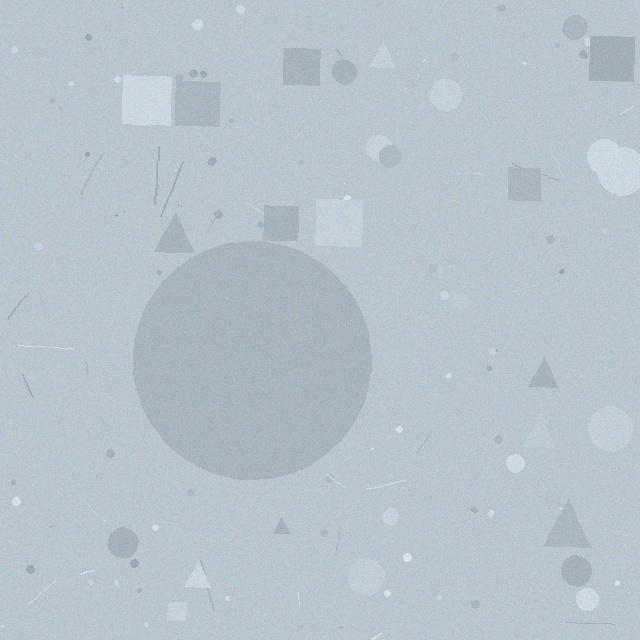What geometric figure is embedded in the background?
A circle is embedded in the background.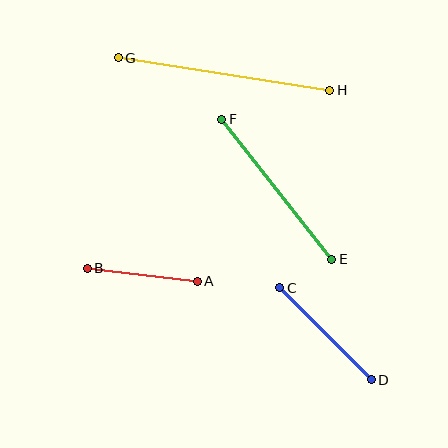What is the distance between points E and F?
The distance is approximately 178 pixels.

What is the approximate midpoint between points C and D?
The midpoint is at approximately (325, 334) pixels.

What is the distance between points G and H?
The distance is approximately 214 pixels.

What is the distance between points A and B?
The distance is approximately 111 pixels.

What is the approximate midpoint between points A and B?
The midpoint is at approximately (142, 275) pixels.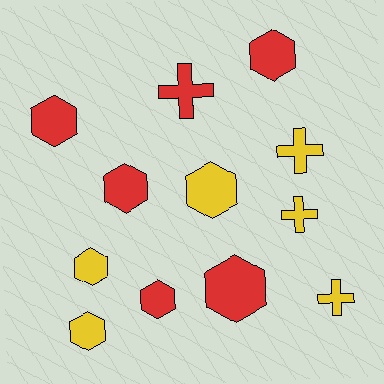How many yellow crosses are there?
There are 3 yellow crosses.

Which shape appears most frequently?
Hexagon, with 8 objects.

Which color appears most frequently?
Yellow, with 6 objects.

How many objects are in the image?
There are 12 objects.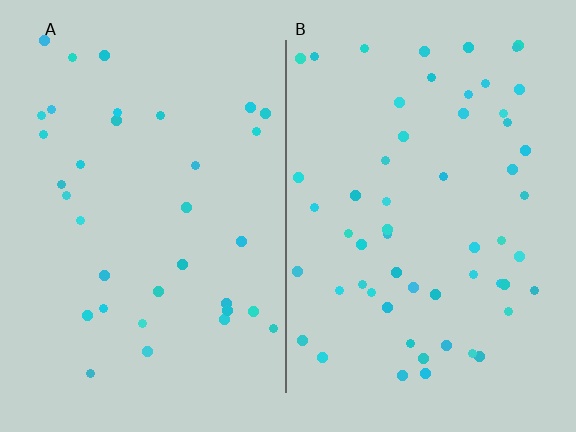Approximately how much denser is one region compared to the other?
Approximately 1.6× — region B over region A.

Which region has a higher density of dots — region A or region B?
B (the right).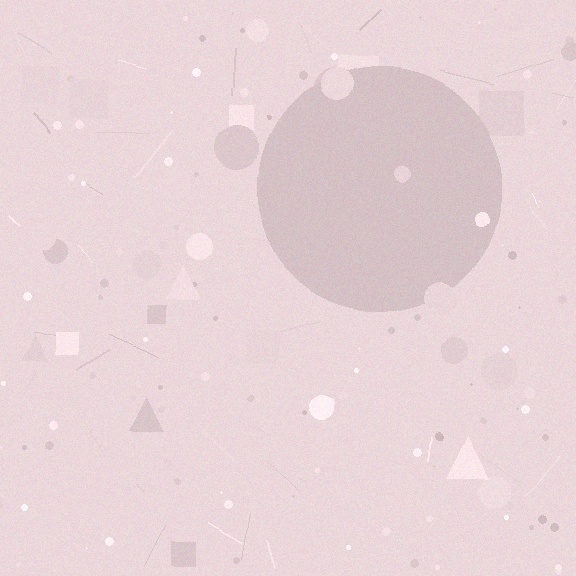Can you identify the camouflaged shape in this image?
The camouflaged shape is a circle.